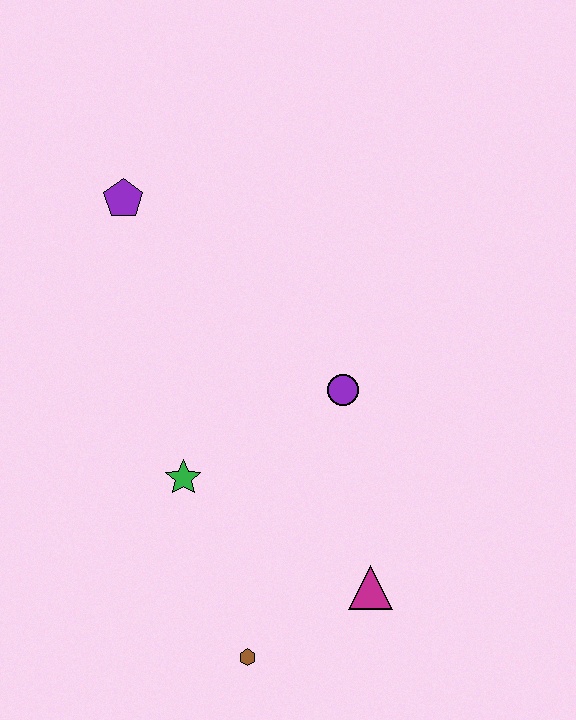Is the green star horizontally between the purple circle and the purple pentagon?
Yes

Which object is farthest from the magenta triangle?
The purple pentagon is farthest from the magenta triangle.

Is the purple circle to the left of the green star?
No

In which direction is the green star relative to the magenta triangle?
The green star is to the left of the magenta triangle.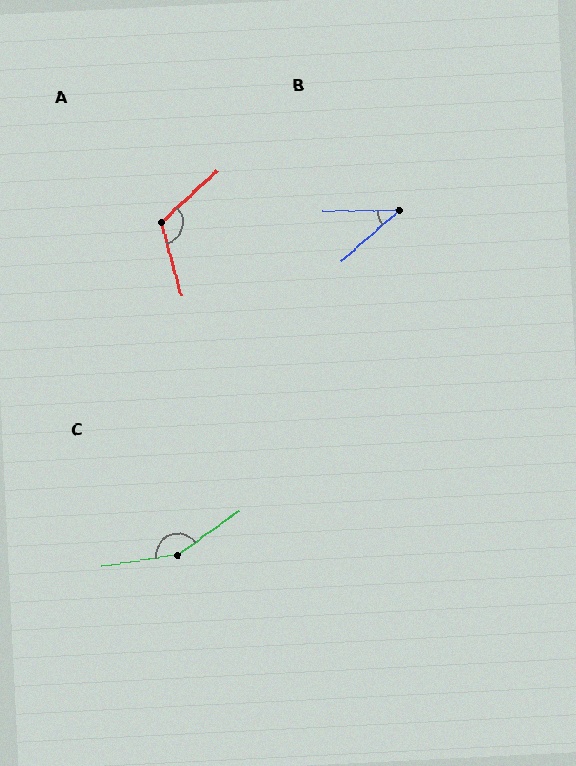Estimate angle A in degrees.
Approximately 117 degrees.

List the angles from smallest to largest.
B (40°), A (117°), C (153°).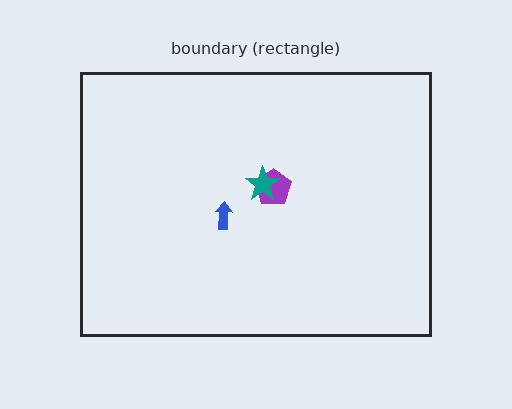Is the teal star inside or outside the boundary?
Inside.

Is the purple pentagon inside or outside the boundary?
Inside.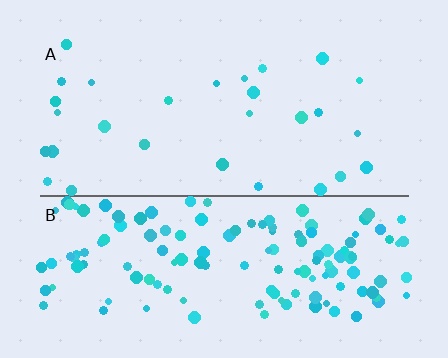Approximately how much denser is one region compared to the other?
Approximately 5.0× — region B over region A.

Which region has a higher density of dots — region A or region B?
B (the bottom).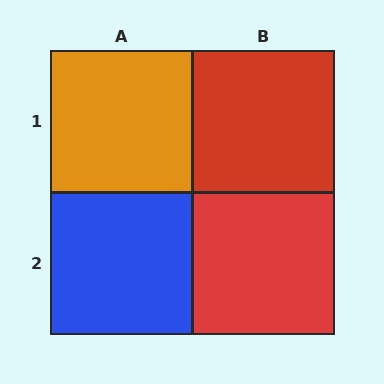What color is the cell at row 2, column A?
Blue.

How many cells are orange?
1 cell is orange.